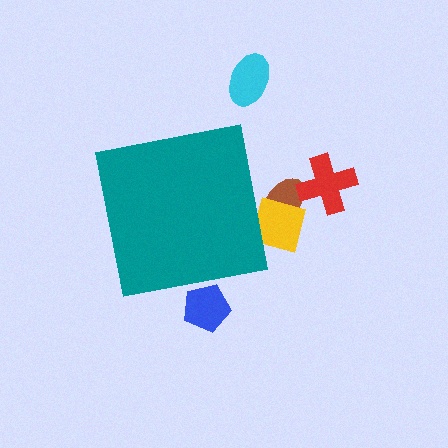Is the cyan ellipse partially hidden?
No, the cyan ellipse is fully visible.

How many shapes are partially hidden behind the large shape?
3 shapes are partially hidden.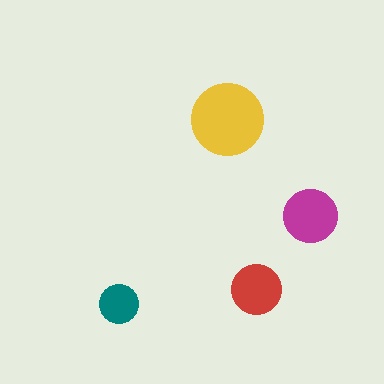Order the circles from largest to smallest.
the yellow one, the magenta one, the red one, the teal one.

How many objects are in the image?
There are 4 objects in the image.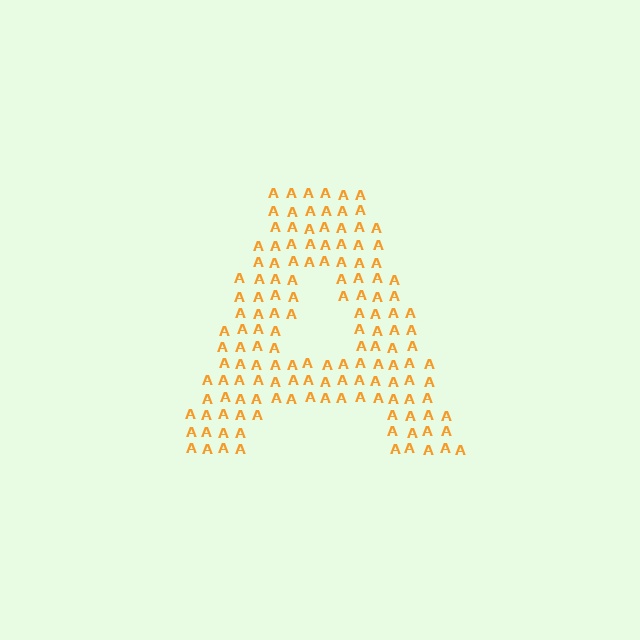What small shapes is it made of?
It is made of small letter A's.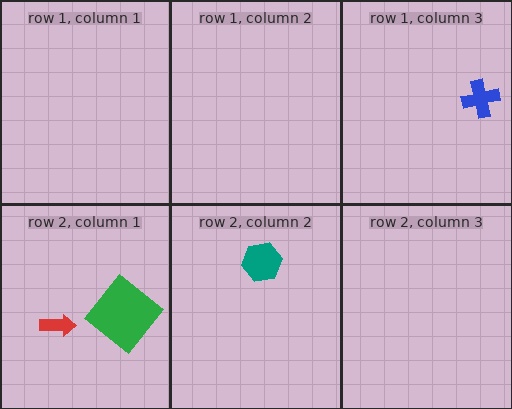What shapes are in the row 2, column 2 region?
The teal hexagon.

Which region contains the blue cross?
The row 1, column 3 region.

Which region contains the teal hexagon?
The row 2, column 2 region.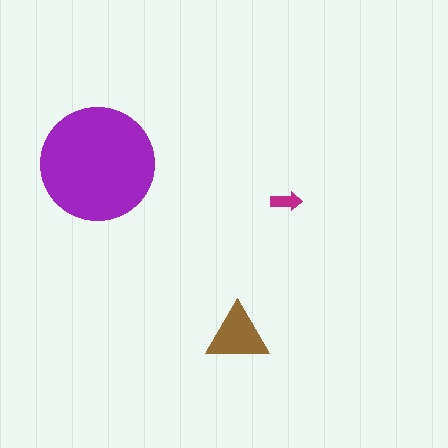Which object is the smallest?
The magenta arrow.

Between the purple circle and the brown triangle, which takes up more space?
The purple circle.